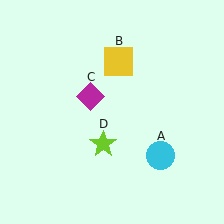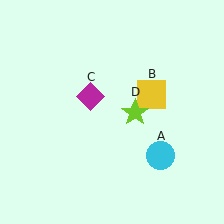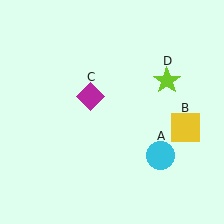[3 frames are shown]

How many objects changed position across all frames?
2 objects changed position: yellow square (object B), lime star (object D).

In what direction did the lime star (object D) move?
The lime star (object D) moved up and to the right.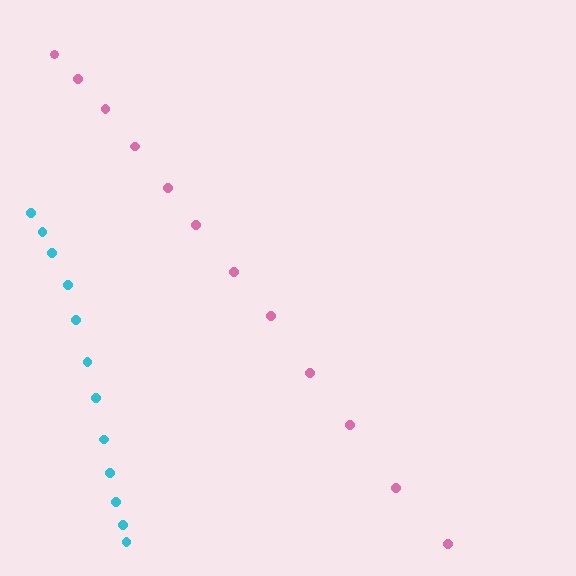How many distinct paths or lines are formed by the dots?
There are 2 distinct paths.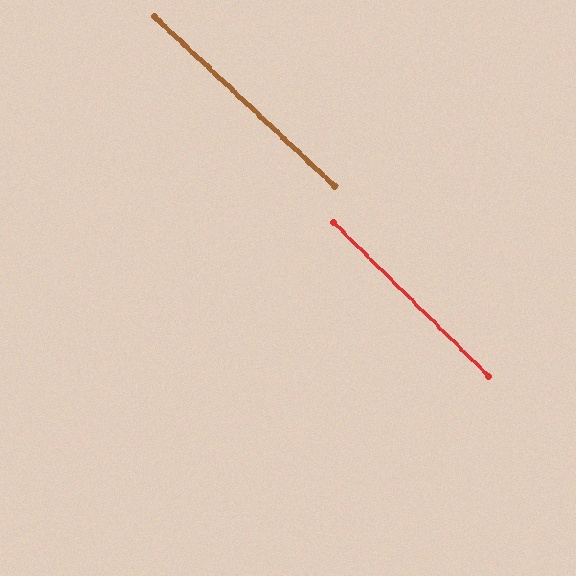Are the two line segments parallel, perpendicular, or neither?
Parallel — their directions differ by only 1.5°.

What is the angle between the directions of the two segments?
Approximately 1 degree.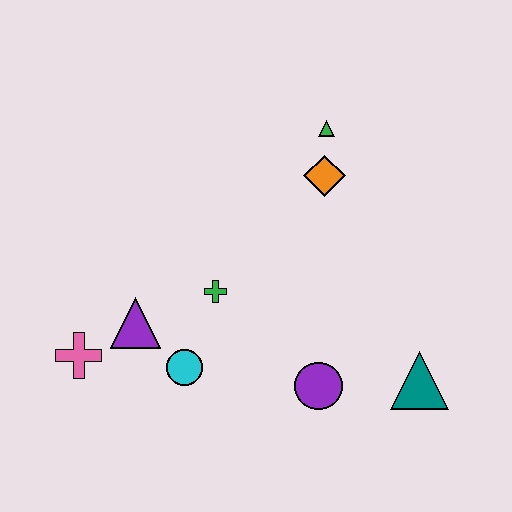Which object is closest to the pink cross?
The purple triangle is closest to the pink cross.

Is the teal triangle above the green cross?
No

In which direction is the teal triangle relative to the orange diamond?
The teal triangle is below the orange diamond.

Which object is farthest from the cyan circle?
The green triangle is farthest from the cyan circle.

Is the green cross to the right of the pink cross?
Yes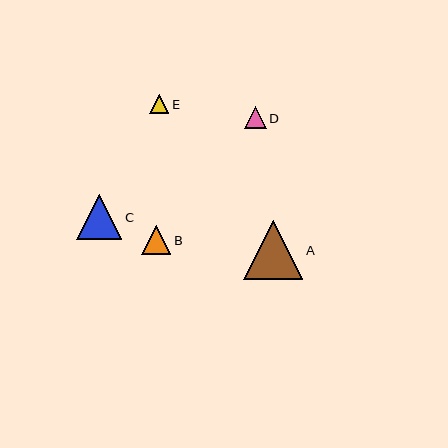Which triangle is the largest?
Triangle A is the largest with a size of approximately 59 pixels.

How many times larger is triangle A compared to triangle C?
Triangle A is approximately 1.3 times the size of triangle C.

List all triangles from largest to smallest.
From largest to smallest: A, C, B, D, E.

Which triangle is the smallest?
Triangle E is the smallest with a size of approximately 19 pixels.